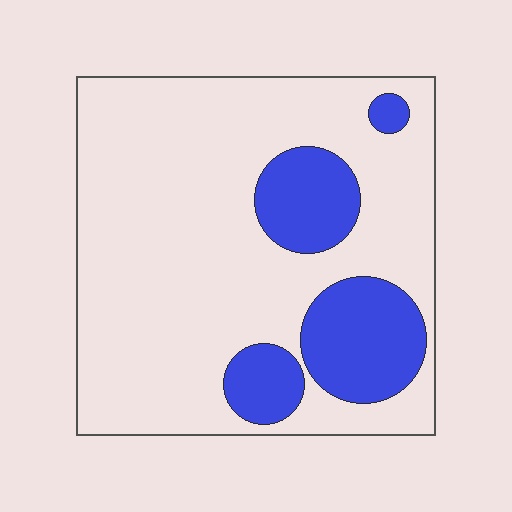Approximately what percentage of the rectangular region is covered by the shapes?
Approximately 20%.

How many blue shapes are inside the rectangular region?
4.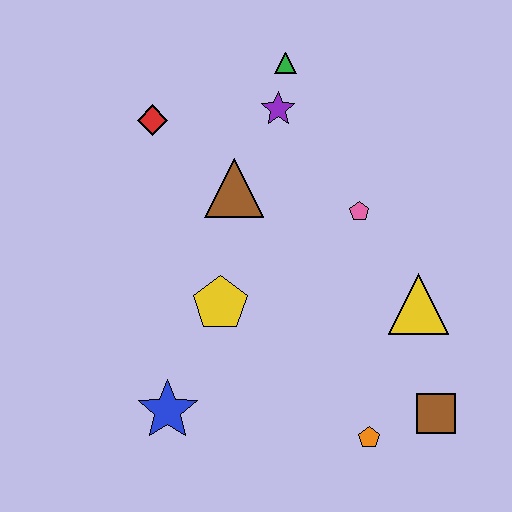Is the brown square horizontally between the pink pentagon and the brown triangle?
No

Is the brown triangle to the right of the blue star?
Yes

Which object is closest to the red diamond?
The brown triangle is closest to the red diamond.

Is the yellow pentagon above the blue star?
Yes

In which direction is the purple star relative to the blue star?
The purple star is above the blue star.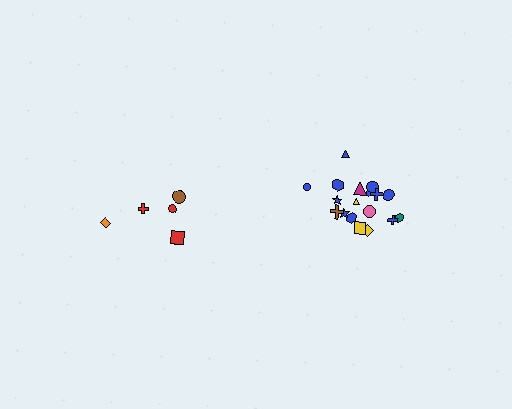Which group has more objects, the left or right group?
The right group.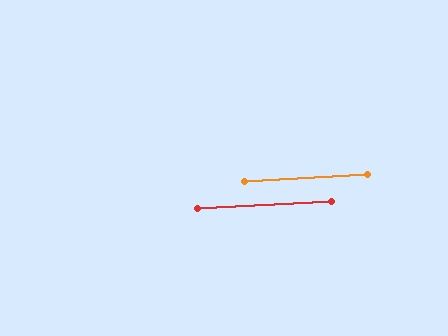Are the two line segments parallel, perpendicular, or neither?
Parallel — their directions differ by only 0.5°.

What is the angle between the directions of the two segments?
Approximately 0 degrees.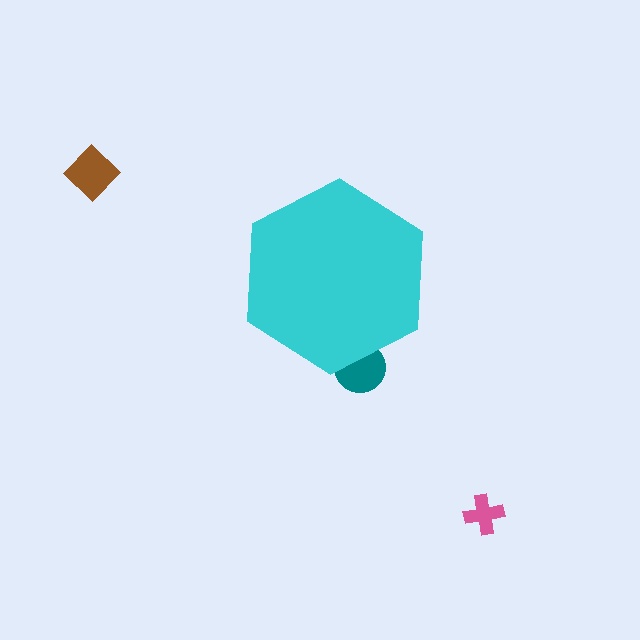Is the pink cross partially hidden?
No, the pink cross is fully visible.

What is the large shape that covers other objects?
A cyan hexagon.